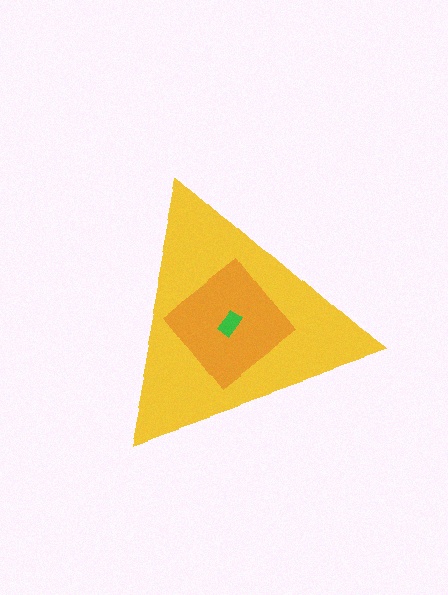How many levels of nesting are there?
3.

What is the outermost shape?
The yellow triangle.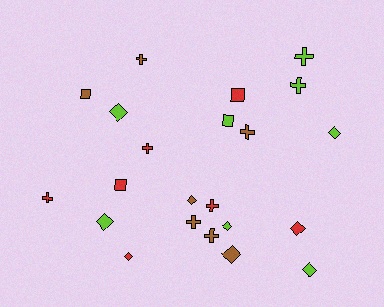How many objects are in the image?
There are 22 objects.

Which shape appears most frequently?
Diamond, with 9 objects.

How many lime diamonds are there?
There are 5 lime diamonds.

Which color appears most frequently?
Lime, with 8 objects.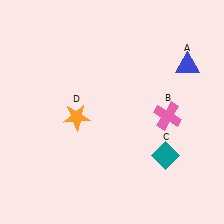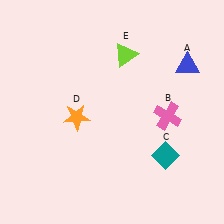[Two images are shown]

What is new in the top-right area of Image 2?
A lime triangle (E) was added in the top-right area of Image 2.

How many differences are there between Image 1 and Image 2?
There is 1 difference between the two images.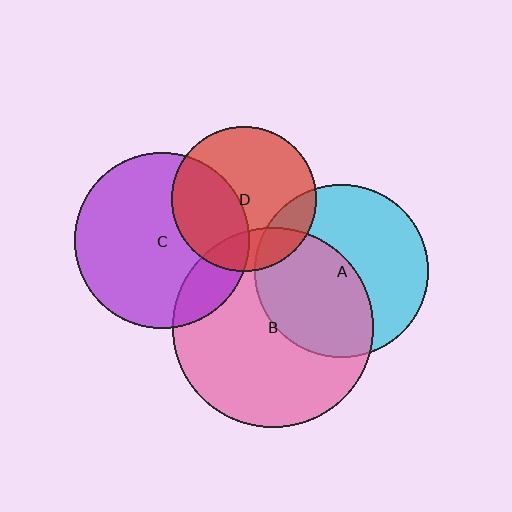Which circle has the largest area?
Circle B (pink).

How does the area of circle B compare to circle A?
Approximately 1.3 times.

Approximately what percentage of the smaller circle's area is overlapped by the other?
Approximately 20%.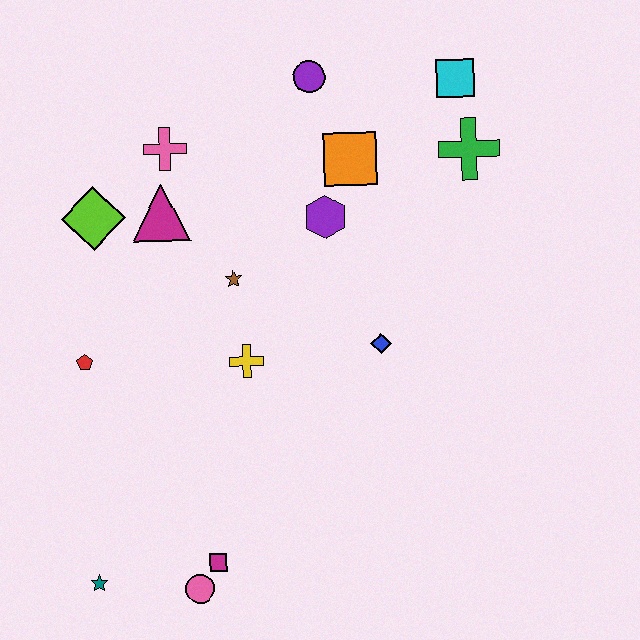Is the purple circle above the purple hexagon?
Yes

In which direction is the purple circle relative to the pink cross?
The purple circle is to the right of the pink cross.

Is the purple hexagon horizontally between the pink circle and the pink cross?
No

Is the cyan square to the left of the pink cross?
No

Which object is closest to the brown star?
The yellow cross is closest to the brown star.